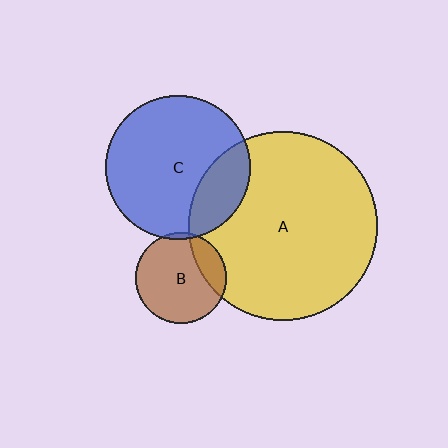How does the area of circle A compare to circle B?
Approximately 4.3 times.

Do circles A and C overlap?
Yes.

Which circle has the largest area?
Circle A (yellow).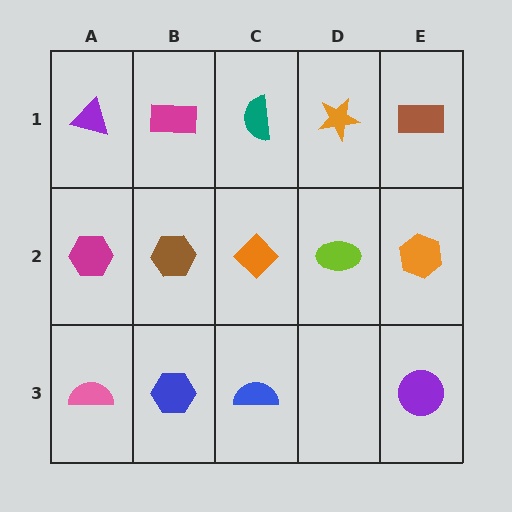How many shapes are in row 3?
4 shapes.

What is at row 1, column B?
A magenta rectangle.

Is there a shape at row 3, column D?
No, that cell is empty.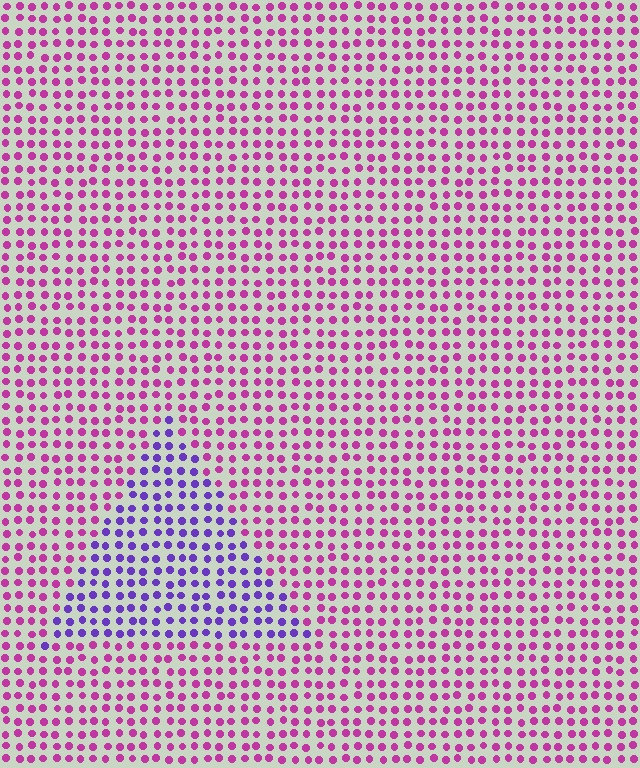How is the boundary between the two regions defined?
The boundary is defined purely by a slight shift in hue (about 51 degrees). Spacing, size, and orientation are identical on both sides.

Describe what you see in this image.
The image is filled with small magenta elements in a uniform arrangement. A triangle-shaped region is visible where the elements are tinted to a slightly different hue, forming a subtle color boundary.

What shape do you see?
I see a triangle.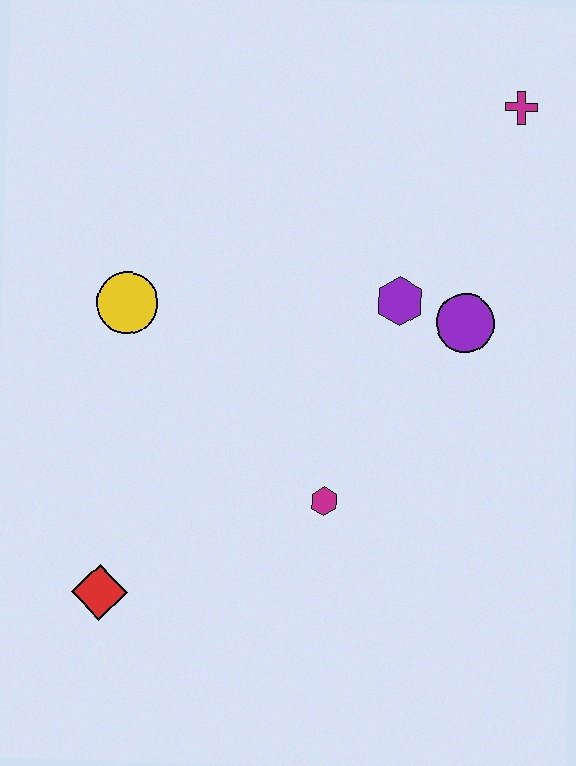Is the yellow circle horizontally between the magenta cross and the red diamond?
Yes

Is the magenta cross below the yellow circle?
No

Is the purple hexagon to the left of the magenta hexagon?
No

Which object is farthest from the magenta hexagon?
The magenta cross is farthest from the magenta hexagon.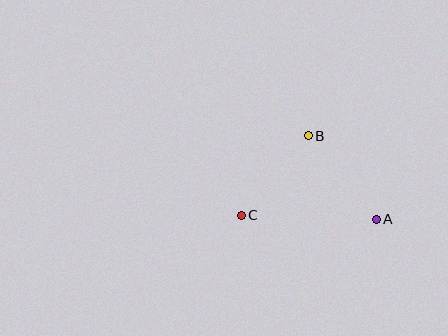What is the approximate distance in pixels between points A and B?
The distance between A and B is approximately 108 pixels.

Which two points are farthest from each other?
Points A and C are farthest from each other.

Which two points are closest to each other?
Points B and C are closest to each other.